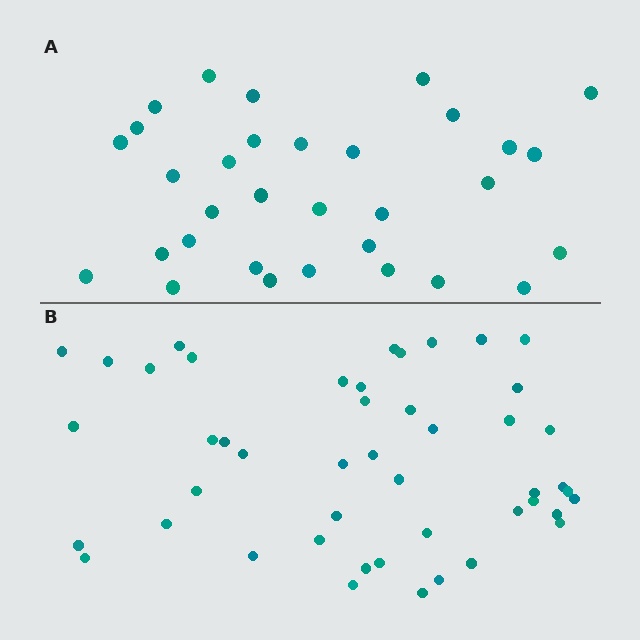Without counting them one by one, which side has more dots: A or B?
Region B (the bottom region) has more dots.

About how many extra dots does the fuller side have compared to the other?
Region B has approximately 15 more dots than region A.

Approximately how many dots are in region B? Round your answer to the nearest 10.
About 50 dots. (The exact count is 47, which rounds to 50.)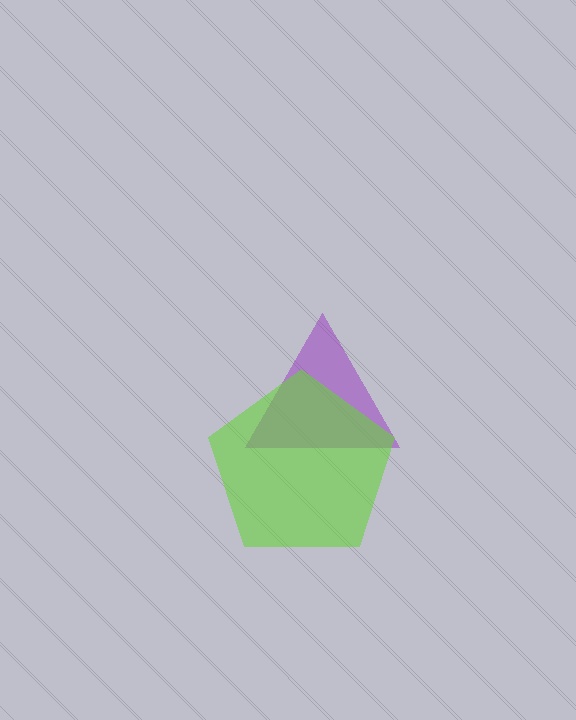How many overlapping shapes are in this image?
There are 2 overlapping shapes in the image.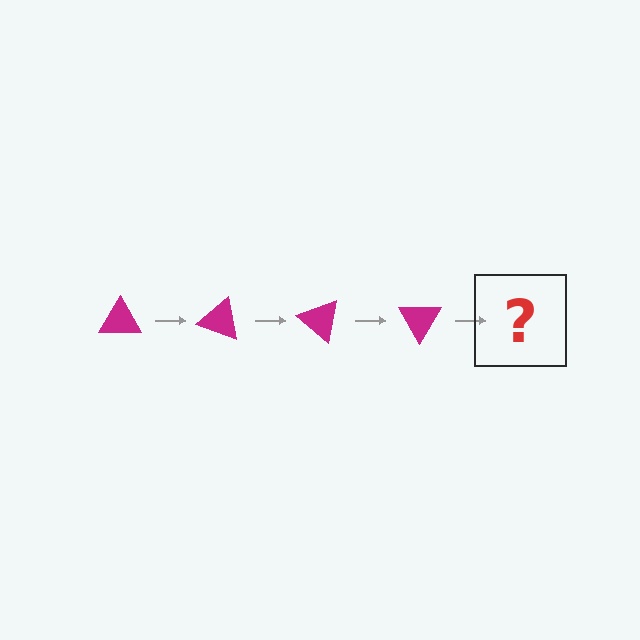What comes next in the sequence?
The next element should be a magenta triangle rotated 80 degrees.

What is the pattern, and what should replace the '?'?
The pattern is that the triangle rotates 20 degrees each step. The '?' should be a magenta triangle rotated 80 degrees.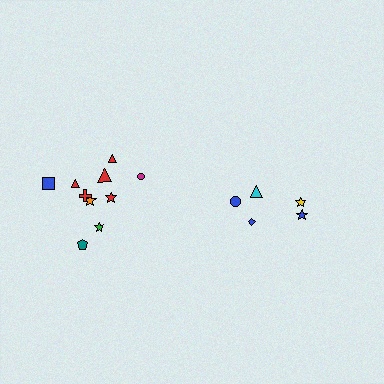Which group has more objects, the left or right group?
The left group.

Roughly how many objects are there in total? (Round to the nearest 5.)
Roughly 15 objects in total.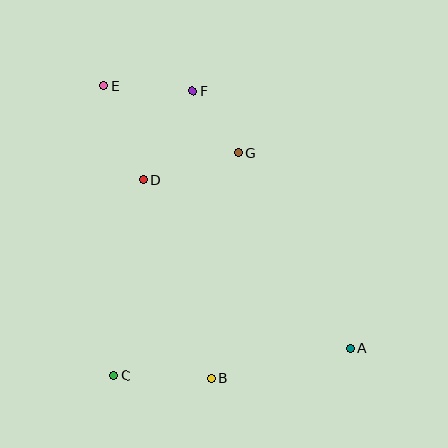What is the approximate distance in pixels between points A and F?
The distance between A and F is approximately 302 pixels.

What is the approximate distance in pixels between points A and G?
The distance between A and G is approximately 225 pixels.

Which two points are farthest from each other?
Points A and E are farthest from each other.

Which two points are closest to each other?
Points F and G are closest to each other.